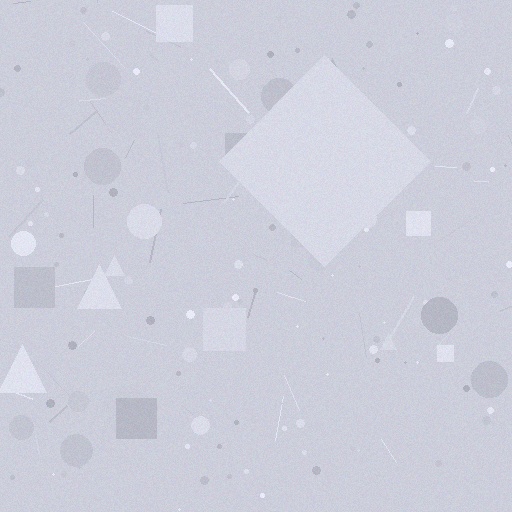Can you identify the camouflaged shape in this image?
The camouflaged shape is a diamond.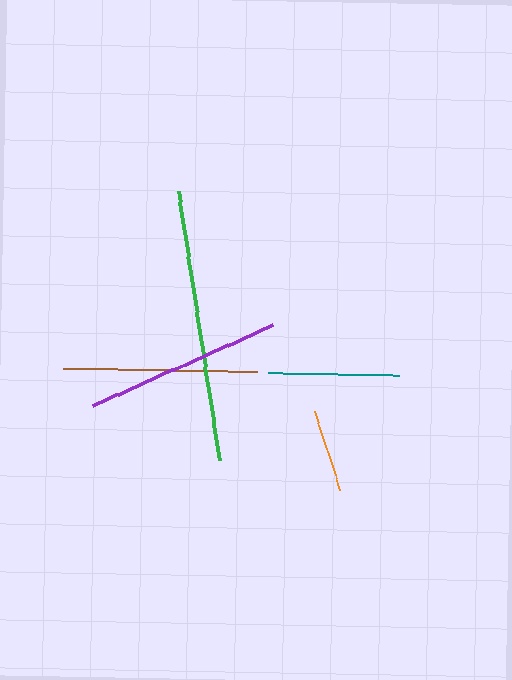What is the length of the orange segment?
The orange segment is approximately 82 pixels long.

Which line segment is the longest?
The green line is the longest at approximately 273 pixels.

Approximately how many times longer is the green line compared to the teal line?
The green line is approximately 2.1 times the length of the teal line.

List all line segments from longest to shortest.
From longest to shortest: green, purple, brown, teal, orange.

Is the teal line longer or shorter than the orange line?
The teal line is longer than the orange line.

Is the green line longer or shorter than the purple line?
The green line is longer than the purple line.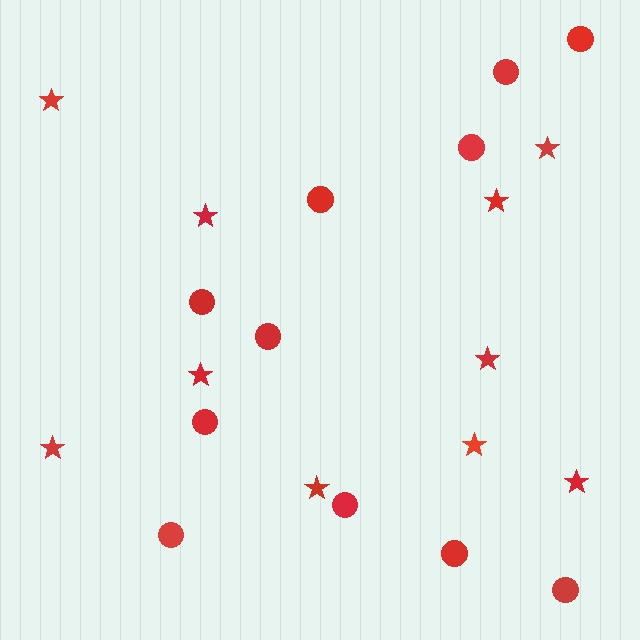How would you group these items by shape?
There are 2 groups: one group of circles (11) and one group of stars (10).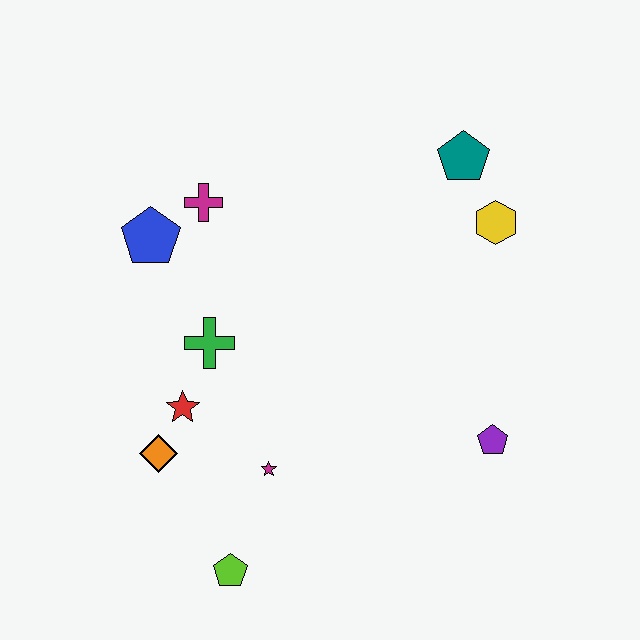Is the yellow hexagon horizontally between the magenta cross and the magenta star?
No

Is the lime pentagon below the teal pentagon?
Yes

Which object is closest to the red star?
The orange diamond is closest to the red star.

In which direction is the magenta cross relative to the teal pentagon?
The magenta cross is to the left of the teal pentagon.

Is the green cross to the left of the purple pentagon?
Yes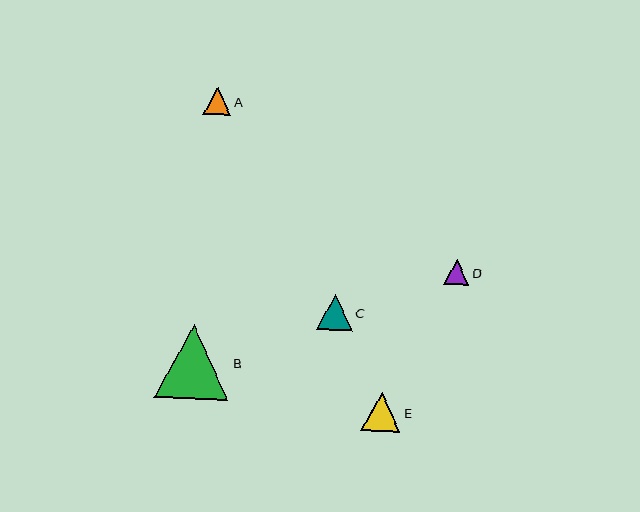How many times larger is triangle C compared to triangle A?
Triangle C is approximately 1.3 times the size of triangle A.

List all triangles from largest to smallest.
From largest to smallest: B, E, C, A, D.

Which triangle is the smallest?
Triangle D is the smallest with a size of approximately 26 pixels.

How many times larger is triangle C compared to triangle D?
Triangle C is approximately 1.4 times the size of triangle D.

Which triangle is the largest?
Triangle B is the largest with a size of approximately 74 pixels.